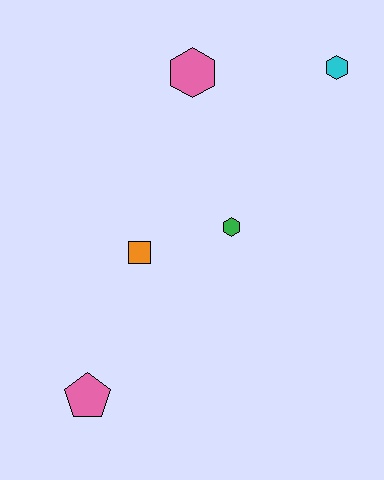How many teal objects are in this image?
There are no teal objects.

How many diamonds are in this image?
There are no diamonds.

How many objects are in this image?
There are 5 objects.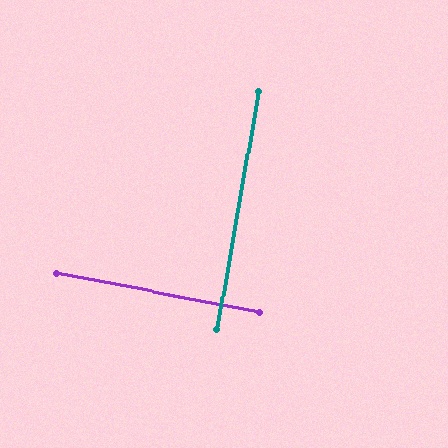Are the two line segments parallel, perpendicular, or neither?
Perpendicular — they meet at approximately 89°.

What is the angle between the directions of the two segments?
Approximately 89 degrees.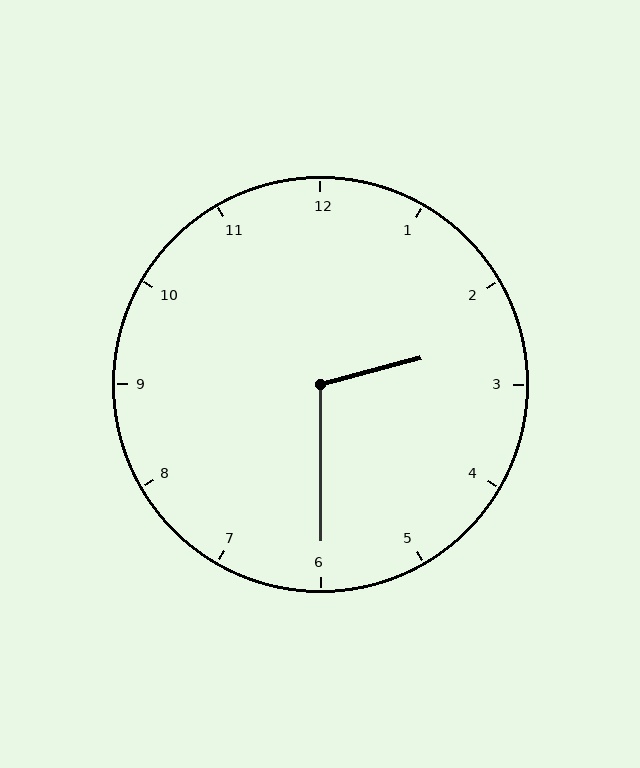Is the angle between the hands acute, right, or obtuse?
It is obtuse.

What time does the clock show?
2:30.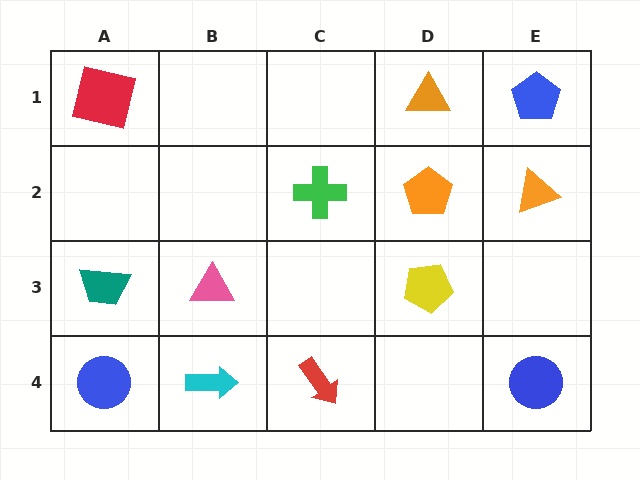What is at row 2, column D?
An orange pentagon.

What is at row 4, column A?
A blue circle.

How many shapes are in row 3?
3 shapes.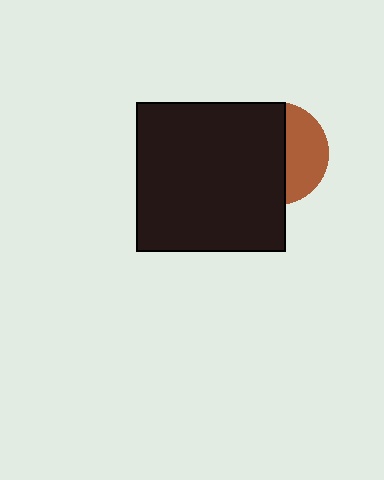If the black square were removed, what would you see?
You would see the complete brown circle.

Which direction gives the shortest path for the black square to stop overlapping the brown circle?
Moving left gives the shortest separation.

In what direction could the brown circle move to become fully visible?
The brown circle could move right. That would shift it out from behind the black square entirely.